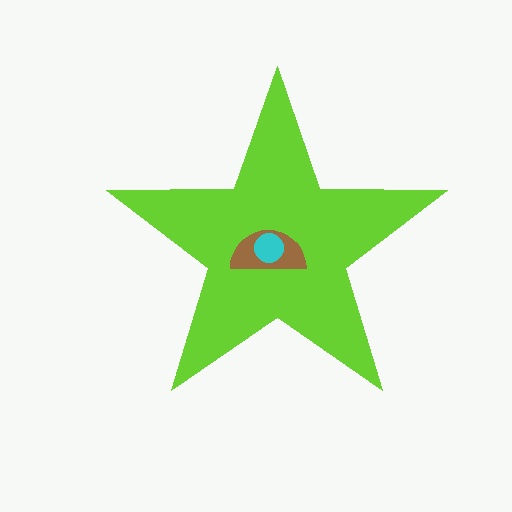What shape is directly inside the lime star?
The brown semicircle.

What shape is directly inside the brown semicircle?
The cyan circle.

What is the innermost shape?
The cyan circle.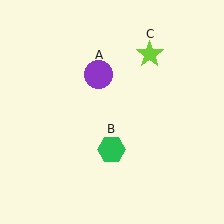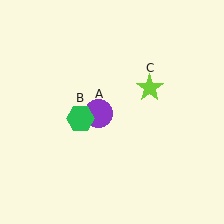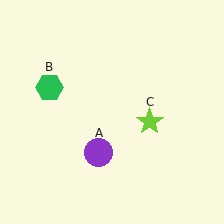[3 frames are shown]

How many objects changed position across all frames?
3 objects changed position: purple circle (object A), green hexagon (object B), lime star (object C).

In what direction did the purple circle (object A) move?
The purple circle (object A) moved down.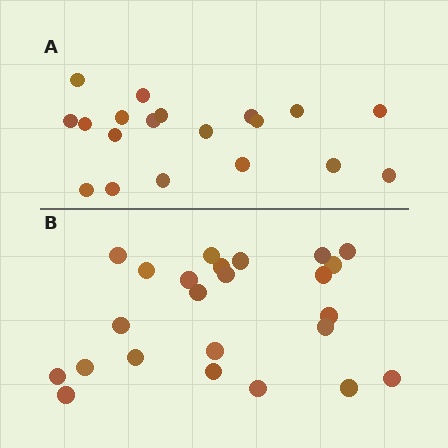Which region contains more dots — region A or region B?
Region B (the bottom region) has more dots.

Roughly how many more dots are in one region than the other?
Region B has about 5 more dots than region A.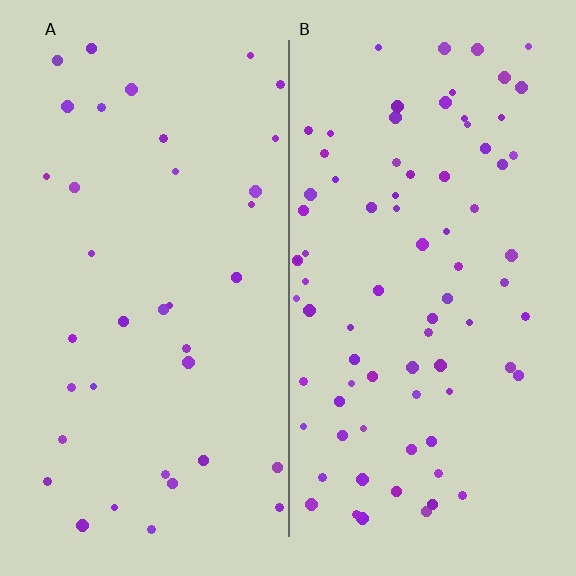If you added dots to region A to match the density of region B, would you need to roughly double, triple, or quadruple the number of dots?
Approximately double.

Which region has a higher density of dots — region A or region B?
B (the right).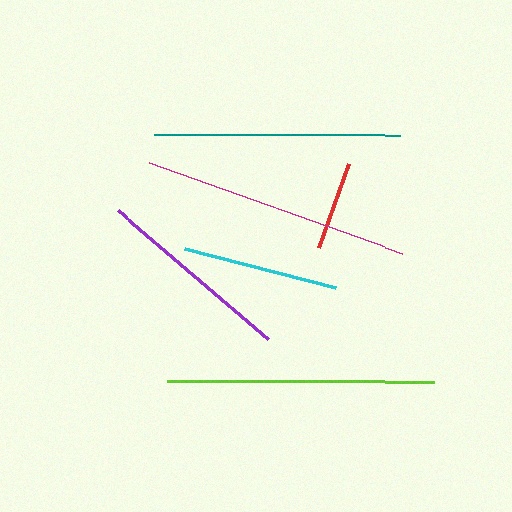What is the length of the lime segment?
The lime segment is approximately 268 pixels long.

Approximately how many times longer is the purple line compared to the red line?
The purple line is approximately 2.2 times the length of the red line.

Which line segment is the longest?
The magenta line is the longest at approximately 268 pixels.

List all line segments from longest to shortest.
From longest to shortest: magenta, lime, teal, purple, cyan, red.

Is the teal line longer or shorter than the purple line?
The teal line is longer than the purple line.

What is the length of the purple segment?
The purple segment is approximately 197 pixels long.